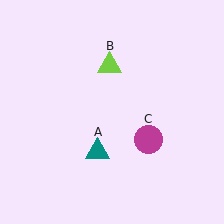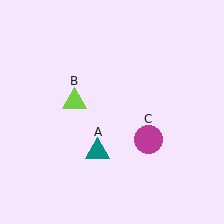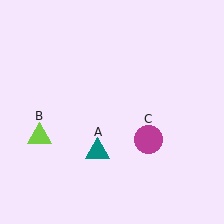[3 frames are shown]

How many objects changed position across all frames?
1 object changed position: lime triangle (object B).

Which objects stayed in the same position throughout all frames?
Teal triangle (object A) and magenta circle (object C) remained stationary.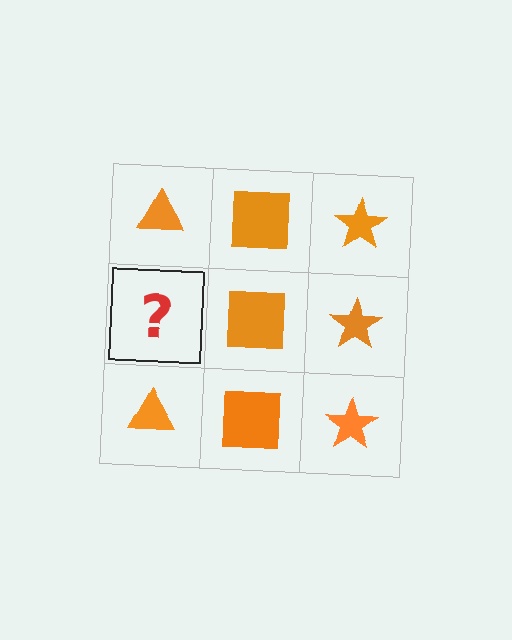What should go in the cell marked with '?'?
The missing cell should contain an orange triangle.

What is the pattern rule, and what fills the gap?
The rule is that each column has a consistent shape. The gap should be filled with an orange triangle.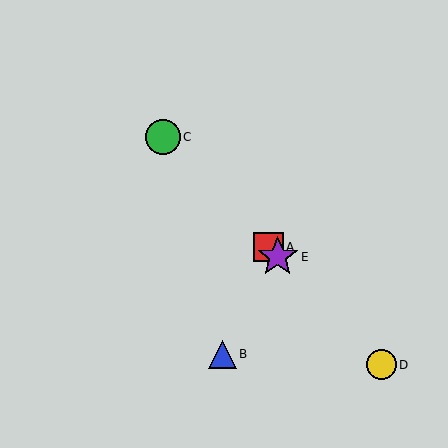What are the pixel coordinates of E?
Object E is at (278, 257).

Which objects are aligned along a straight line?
Objects A, C, D, E are aligned along a straight line.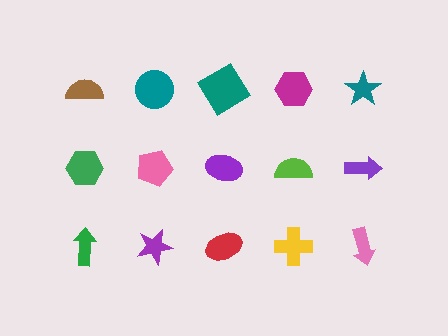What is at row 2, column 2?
A pink pentagon.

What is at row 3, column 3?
A red ellipse.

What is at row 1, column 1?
A brown semicircle.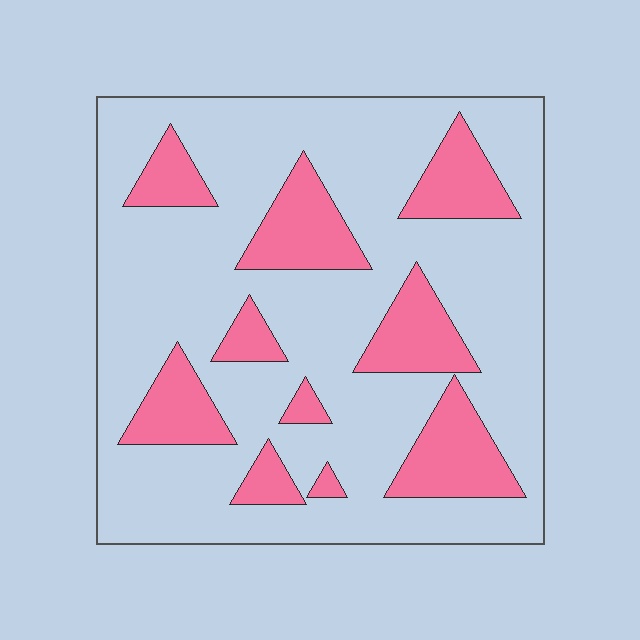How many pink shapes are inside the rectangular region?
10.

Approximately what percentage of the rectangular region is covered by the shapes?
Approximately 25%.